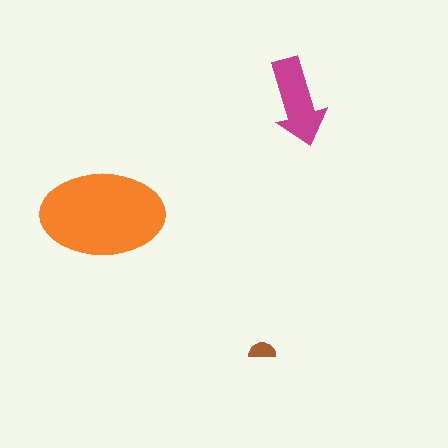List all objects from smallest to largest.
The brown semicircle, the magenta arrow, the orange ellipse.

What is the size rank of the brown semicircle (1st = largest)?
3rd.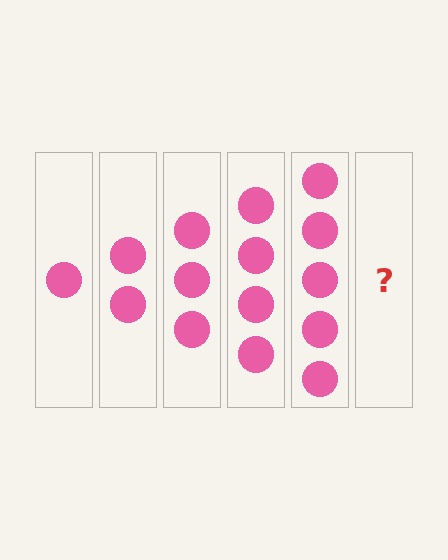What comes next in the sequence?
The next element should be 6 circles.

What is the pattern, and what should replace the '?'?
The pattern is that each step adds one more circle. The '?' should be 6 circles.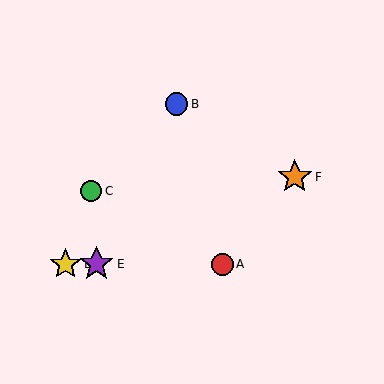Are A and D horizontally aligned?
Yes, both are at y≈264.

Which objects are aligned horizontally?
Objects A, D, E are aligned horizontally.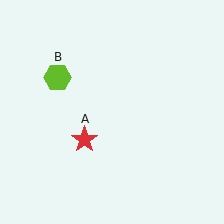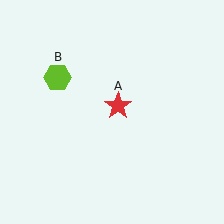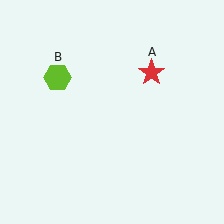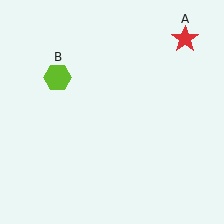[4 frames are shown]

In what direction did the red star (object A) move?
The red star (object A) moved up and to the right.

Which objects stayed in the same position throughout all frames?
Lime hexagon (object B) remained stationary.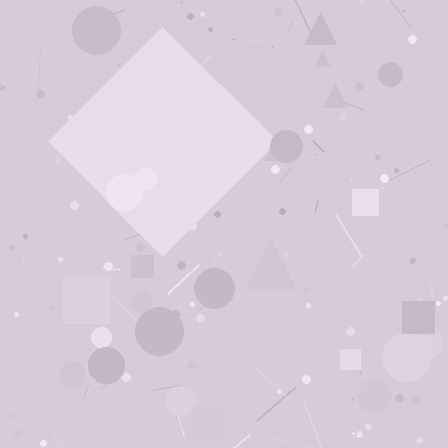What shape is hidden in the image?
A diamond is hidden in the image.